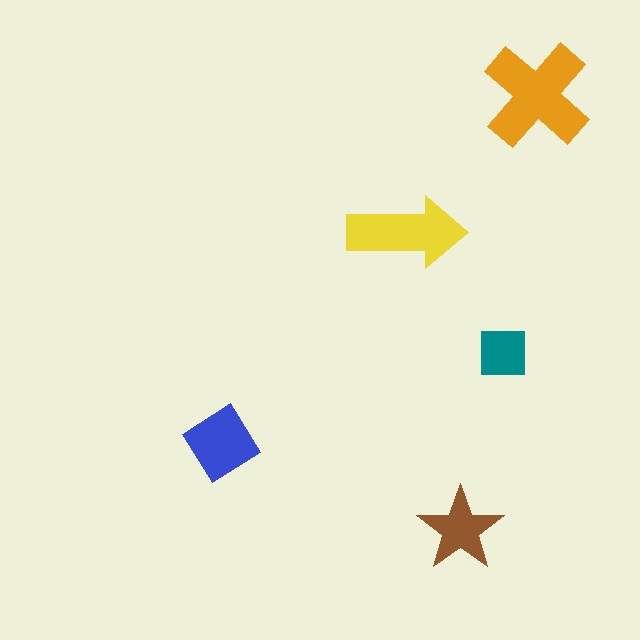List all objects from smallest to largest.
The teal square, the brown star, the blue diamond, the yellow arrow, the orange cross.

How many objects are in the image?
There are 5 objects in the image.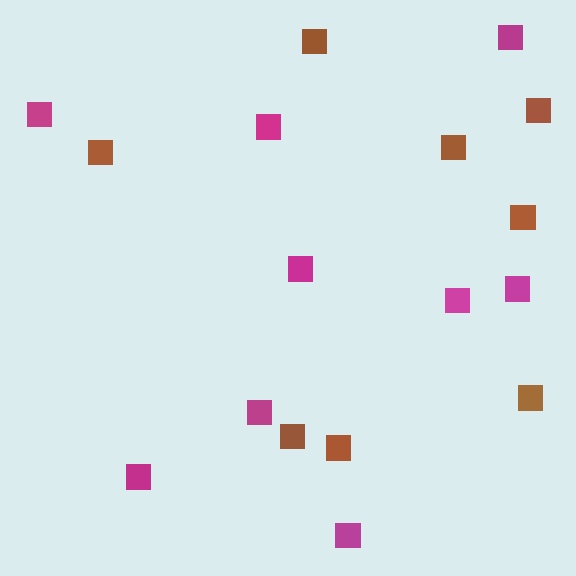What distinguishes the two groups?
There are 2 groups: one group of brown squares (8) and one group of magenta squares (9).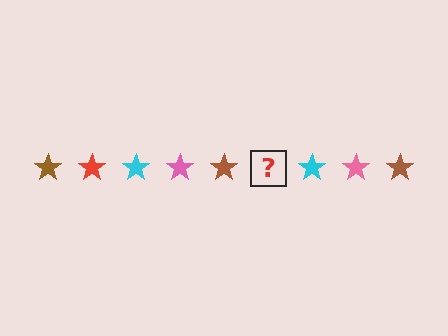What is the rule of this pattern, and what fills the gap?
The rule is that the pattern cycles through brown, red, cyan, pink stars. The gap should be filled with a red star.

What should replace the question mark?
The question mark should be replaced with a red star.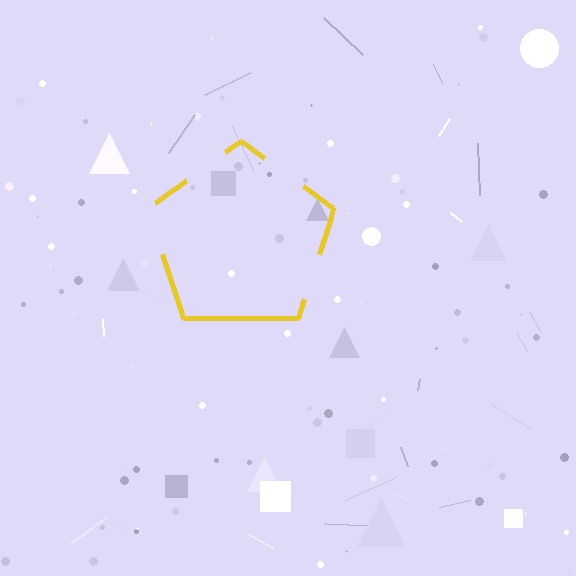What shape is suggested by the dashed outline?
The dashed outline suggests a pentagon.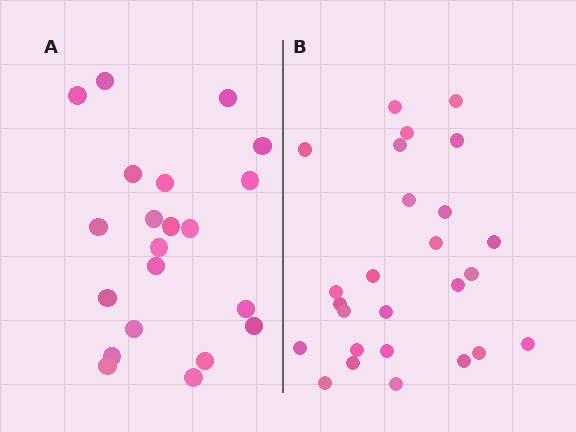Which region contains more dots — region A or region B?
Region B (the right region) has more dots.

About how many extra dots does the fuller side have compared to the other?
Region B has about 5 more dots than region A.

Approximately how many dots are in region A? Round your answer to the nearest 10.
About 20 dots. (The exact count is 21, which rounds to 20.)